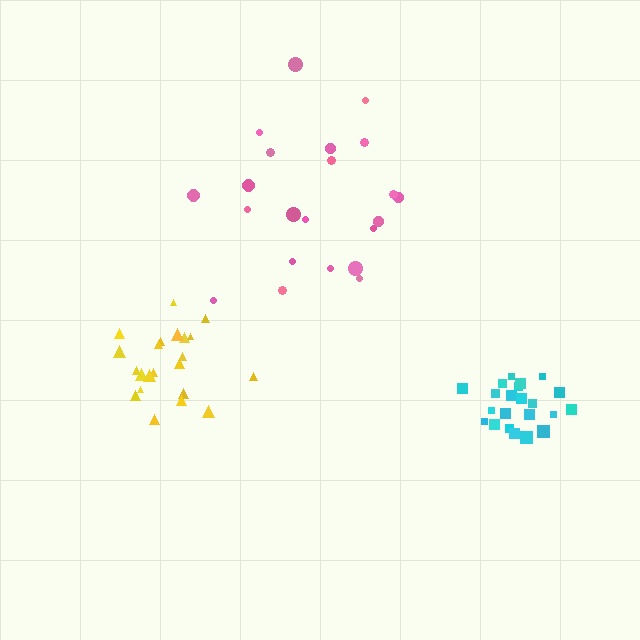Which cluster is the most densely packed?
Cyan.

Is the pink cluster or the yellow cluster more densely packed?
Yellow.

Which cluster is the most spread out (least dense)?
Pink.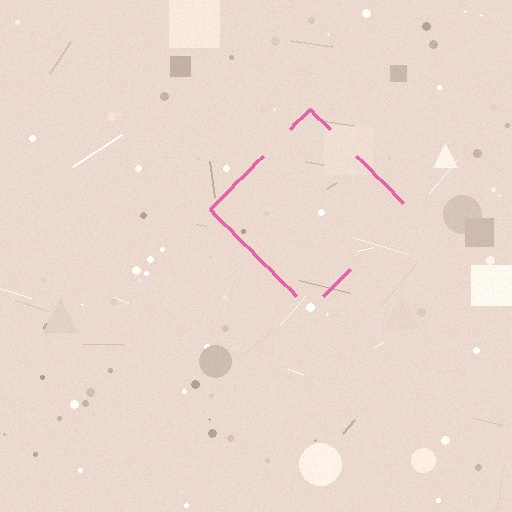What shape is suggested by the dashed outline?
The dashed outline suggests a diamond.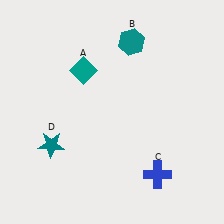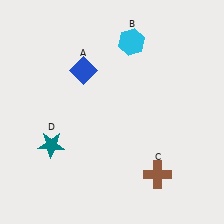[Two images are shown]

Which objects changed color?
A changed from teal to blue. B changed from teal to cyan. C changed from blue to brown.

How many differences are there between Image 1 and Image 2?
There are 3 differences between the two images.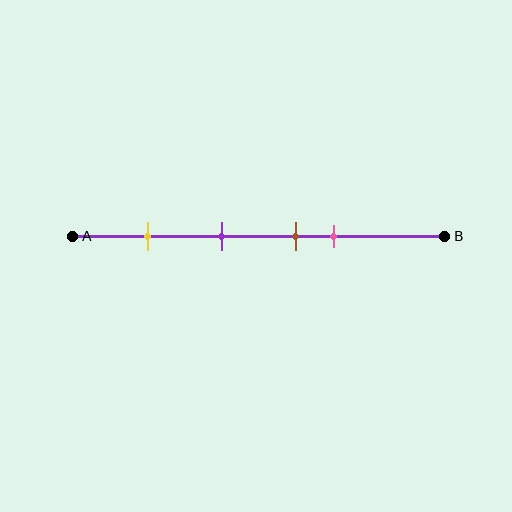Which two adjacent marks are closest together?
The brown and pink marks are the closest adjacent pair.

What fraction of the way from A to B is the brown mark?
The brown mark is approximately 60% (0.6) of the way from A to B.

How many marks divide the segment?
There are 4 marks dividing the segment.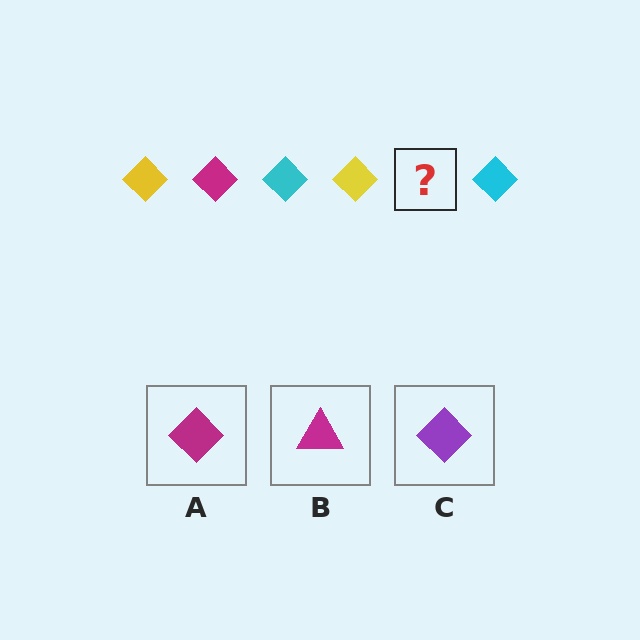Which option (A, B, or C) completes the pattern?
A.